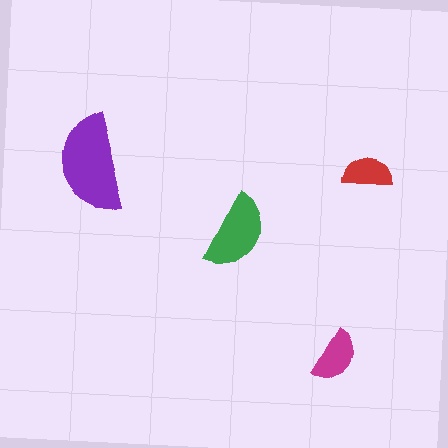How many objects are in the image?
There are 4 objects in the image.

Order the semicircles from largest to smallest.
the purple one, the green one, the magenta one, the red one.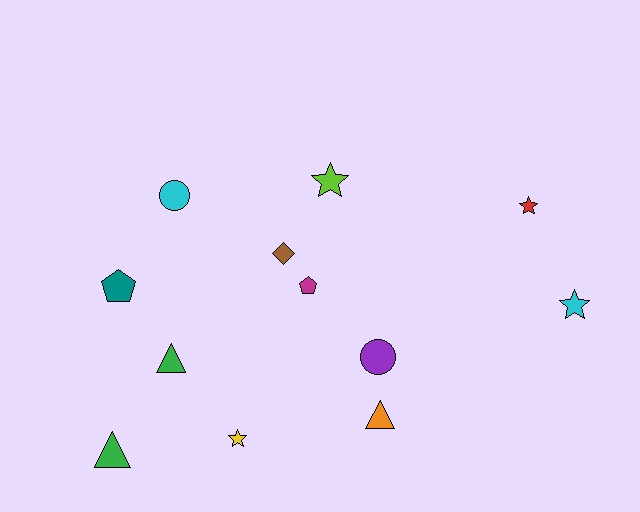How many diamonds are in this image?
There is 1 diamond.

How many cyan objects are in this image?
There are 2 cyan objects.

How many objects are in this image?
There are 12 objects.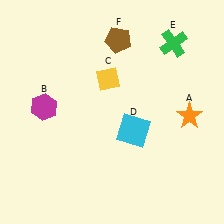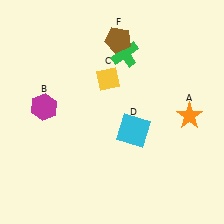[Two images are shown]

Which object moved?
The green cross (E) moved left.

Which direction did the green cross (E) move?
The green cross (E) moved left.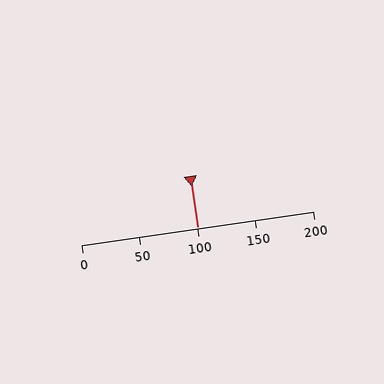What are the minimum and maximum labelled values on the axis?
The axis runs from 0 to 200.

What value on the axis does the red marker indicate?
The marker indicates approximately 100.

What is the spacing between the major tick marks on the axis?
The major ticks are spaced 50 apart.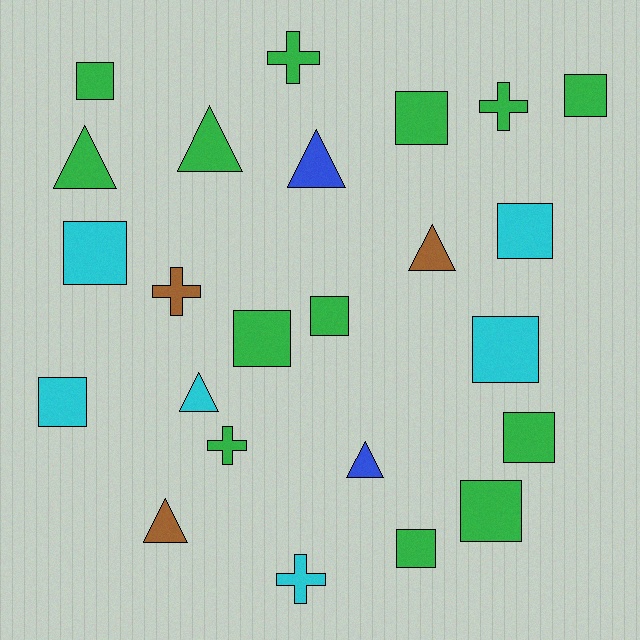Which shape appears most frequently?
Square, with 12 objects.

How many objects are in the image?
There are 24 objects.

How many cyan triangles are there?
There is 1 cyan triangle.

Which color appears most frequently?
Green, with 13 objects.